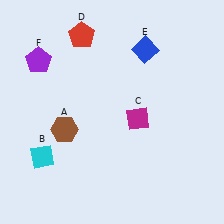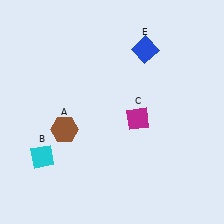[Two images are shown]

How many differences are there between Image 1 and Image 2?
There are 2 differences between the two images.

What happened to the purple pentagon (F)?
The purple pentagon (F) was removed in Image 2. It was in the top-left area of Image 1.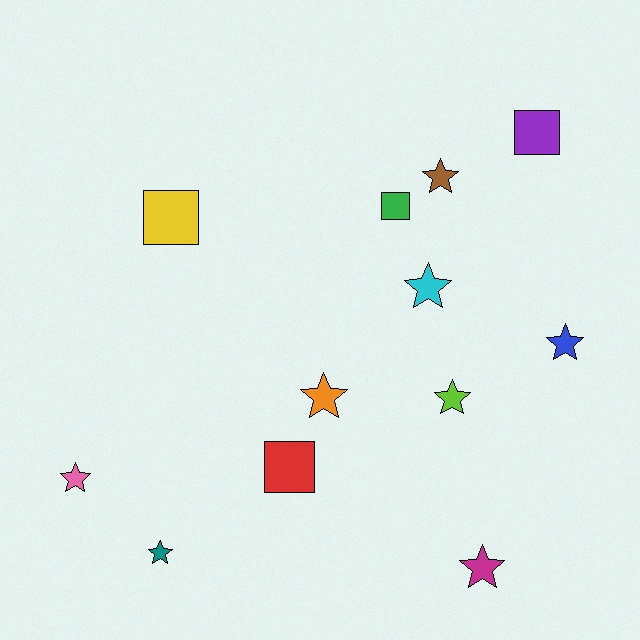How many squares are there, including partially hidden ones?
There are 4 squares.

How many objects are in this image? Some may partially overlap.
There are 12 objects.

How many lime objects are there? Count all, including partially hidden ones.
There is 1 lime object.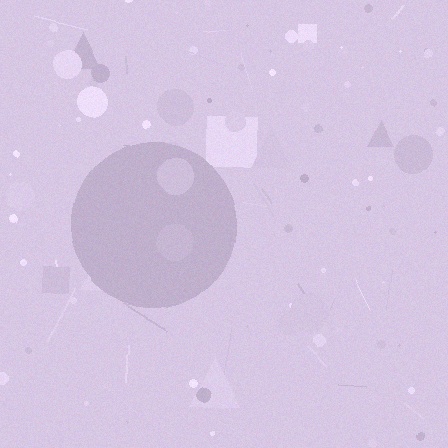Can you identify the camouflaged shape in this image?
The camouflaged shape is a circle.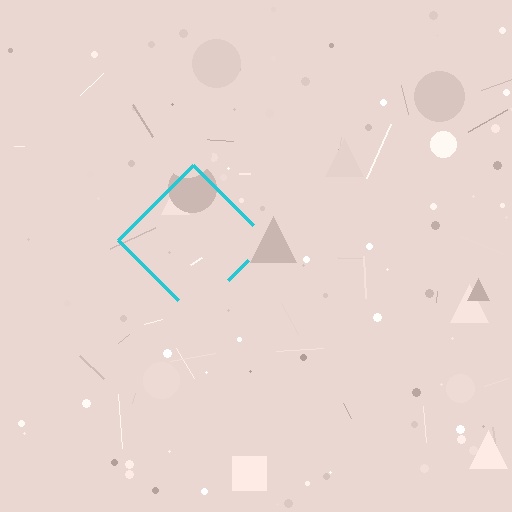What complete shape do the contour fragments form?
The contour fragments form a diamond.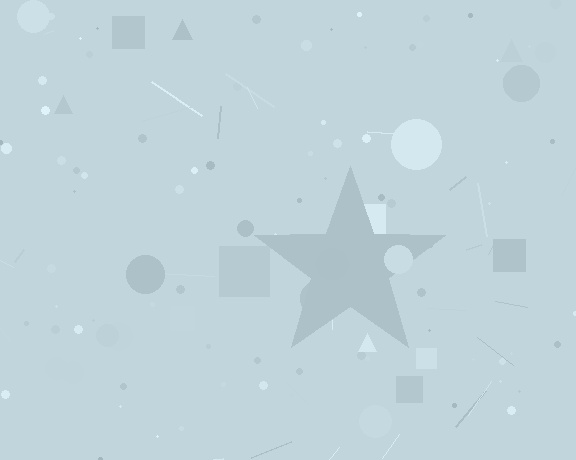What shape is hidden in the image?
A star is hidden in the image.